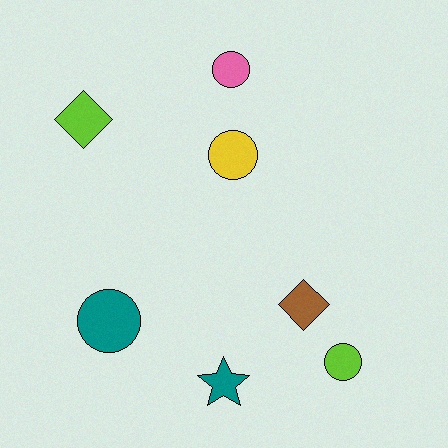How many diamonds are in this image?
There are 2 diamonds.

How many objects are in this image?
There are 7 objects.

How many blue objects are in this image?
There are no blue objects.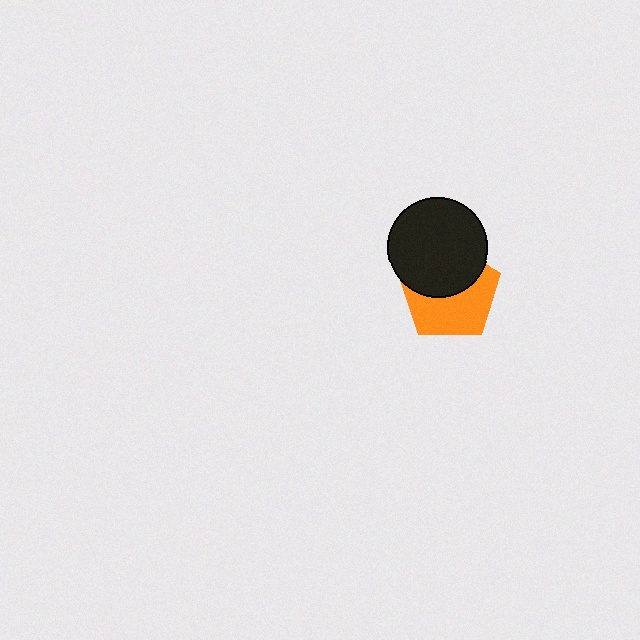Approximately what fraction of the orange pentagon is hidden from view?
Roughly 46% of the orange pentagon is hidden behind the black circle.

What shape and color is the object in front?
The object in front is a black circle.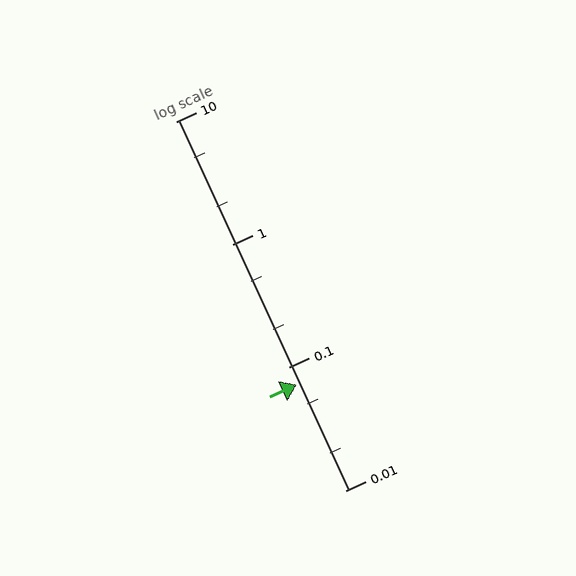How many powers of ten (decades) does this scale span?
The scale spans 3 decades, from 0.01 to 10.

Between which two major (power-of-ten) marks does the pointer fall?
The pointer is between 0.01 and 0.1.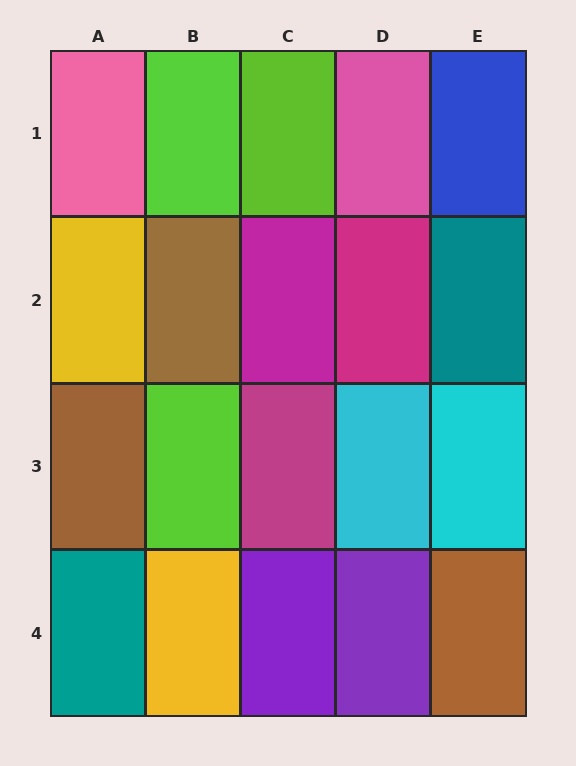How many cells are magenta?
3 cells are magenta.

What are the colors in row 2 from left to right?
Yellow, brown, magenta, magenta, teal.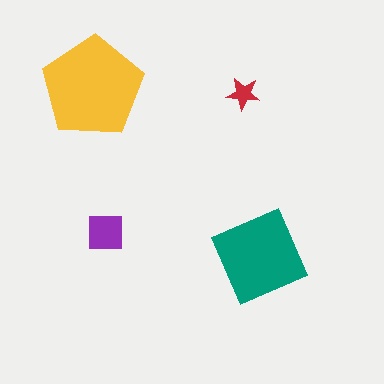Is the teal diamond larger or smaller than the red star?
Larger.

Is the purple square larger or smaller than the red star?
Larger.